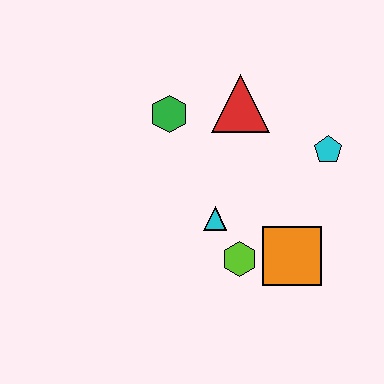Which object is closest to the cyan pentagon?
The red triangle is closest to the cyan pentagon.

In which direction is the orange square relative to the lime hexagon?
The orange square is to the right of the lime hexagon.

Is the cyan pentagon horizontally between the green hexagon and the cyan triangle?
No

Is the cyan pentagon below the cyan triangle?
No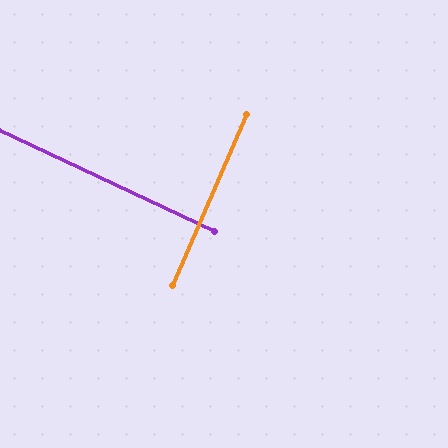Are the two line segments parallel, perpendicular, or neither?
Perpendicular — they meet at approximately 89°.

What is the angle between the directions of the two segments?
Approximately 89 degrees.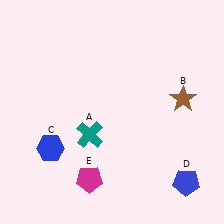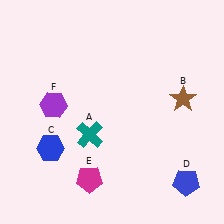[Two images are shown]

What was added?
A purple hexagon (F) was added in Image 2.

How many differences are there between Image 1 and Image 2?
There is 1 difference between the two images.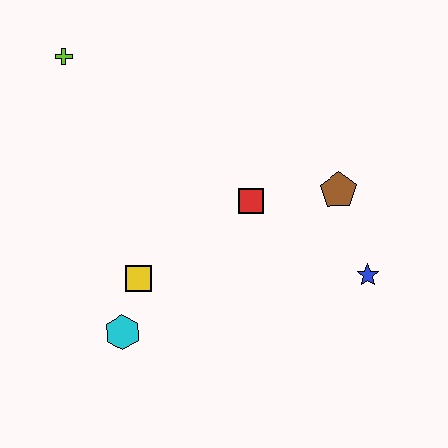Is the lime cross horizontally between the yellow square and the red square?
No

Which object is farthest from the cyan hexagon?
The lime cross is farthest from the cyan hexagon.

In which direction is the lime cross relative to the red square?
The lime cross is to the left of the red square.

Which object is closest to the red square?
The brown pentagon is closest to the red square.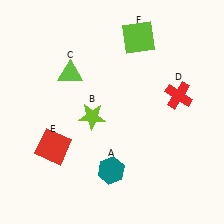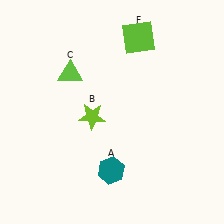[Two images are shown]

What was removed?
The red square (E), the red cross (D) were removed in Image 2.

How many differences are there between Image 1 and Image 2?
There are 2 differences between the two images.